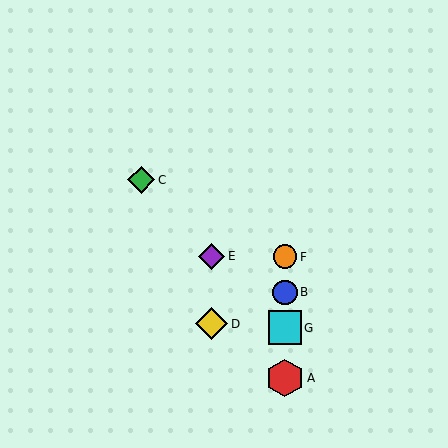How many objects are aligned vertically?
4 objects (A, B, F, G) are aligned vertically.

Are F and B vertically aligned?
Yes, both are at x≈285.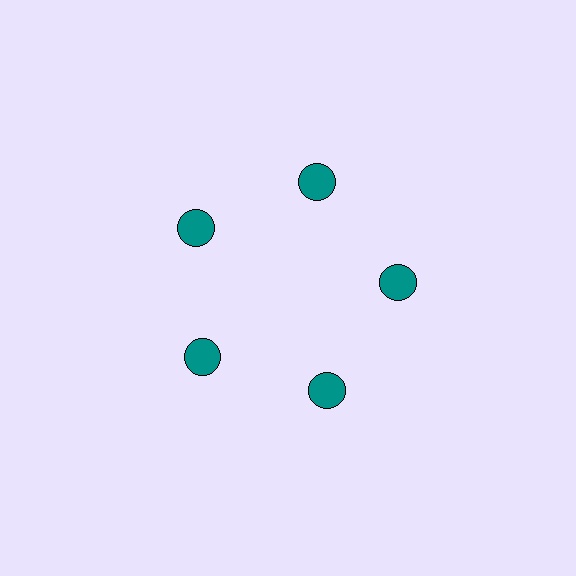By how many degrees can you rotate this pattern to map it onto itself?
The pattern maps onto itself every 72 degrees of rotation.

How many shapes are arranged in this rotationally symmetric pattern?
There are 5 shapes, arranged in 5 groups of 1.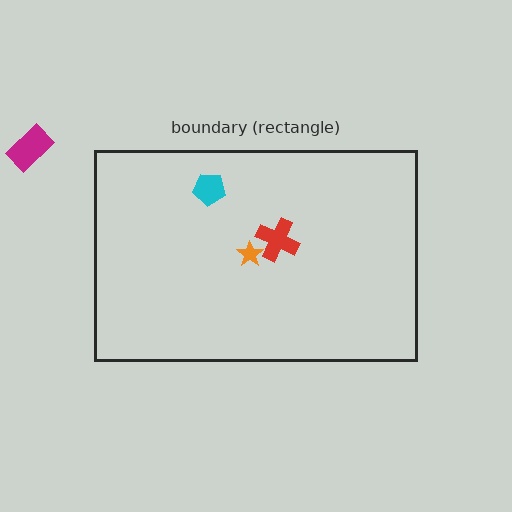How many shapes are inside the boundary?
3 inside, 1 outside.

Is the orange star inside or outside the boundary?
Inside.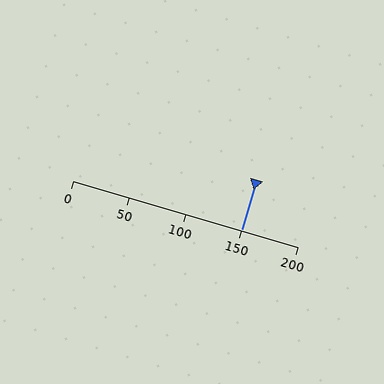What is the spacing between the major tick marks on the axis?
The major ticks are spaced 50 apart.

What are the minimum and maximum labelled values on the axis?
The axis runs from 0 to 200.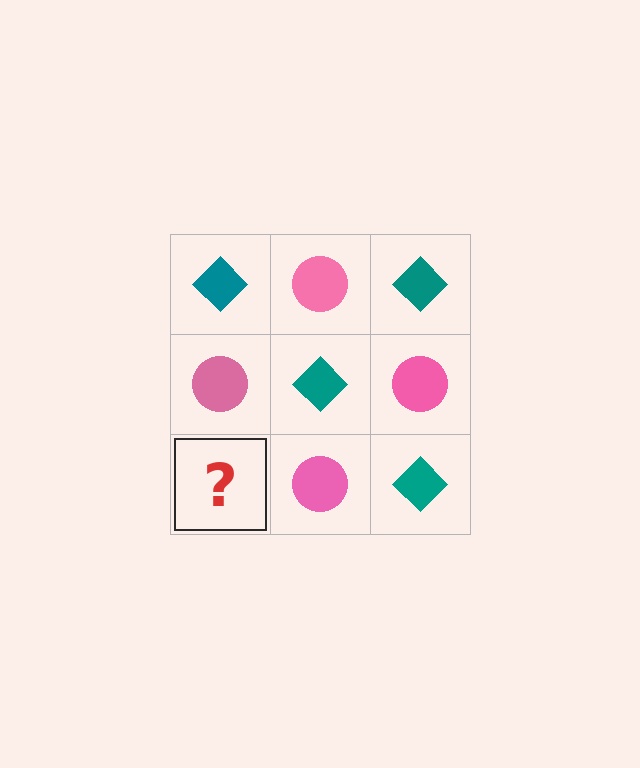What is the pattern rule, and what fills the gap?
The rule is that it alternates teal diamond and pink circle in a checkerboard pattern. The gap should be filled with a teal diamond.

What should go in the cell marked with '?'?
The missing cell should contain a teal diamond.